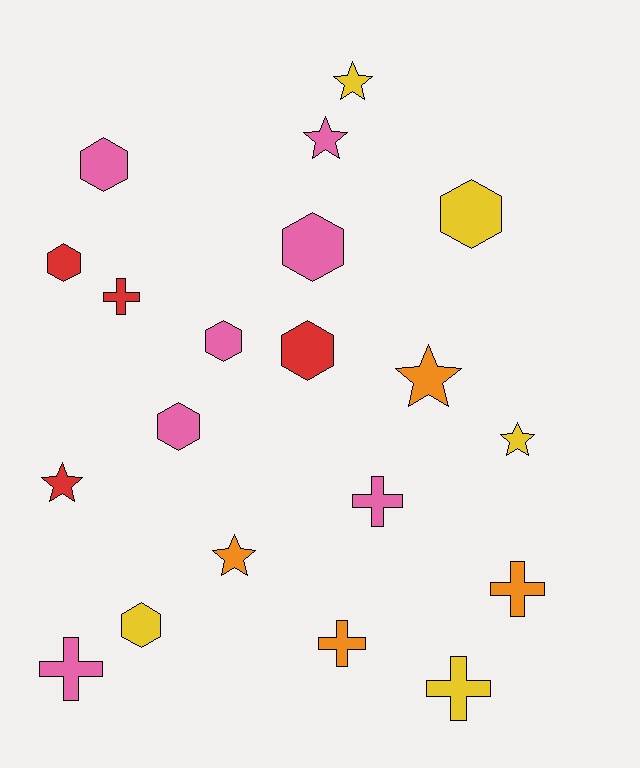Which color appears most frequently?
Pink, with 7 objects.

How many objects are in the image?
There are 20 objects.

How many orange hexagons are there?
There are no orange hexagons.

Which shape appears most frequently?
Hexagon, with 8 objects.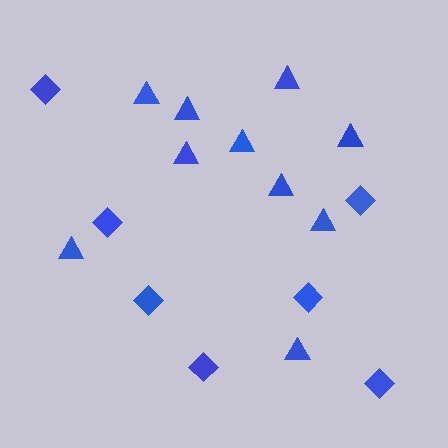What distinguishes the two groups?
There are 2 groups: one group of diamonds (7) and one group of triangles (10).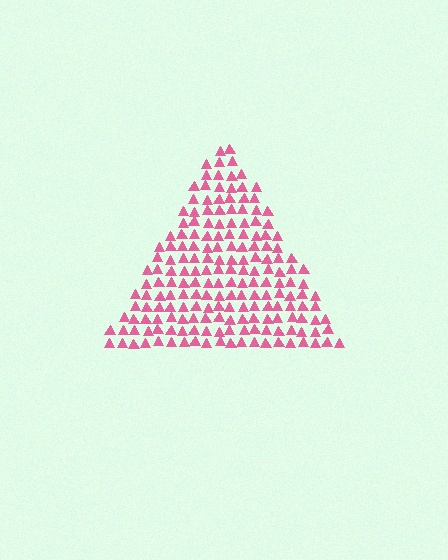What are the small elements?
The small elements are triangles.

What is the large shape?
The large shape is a triangle.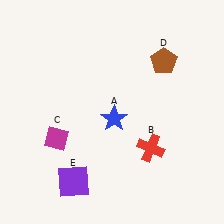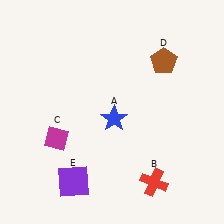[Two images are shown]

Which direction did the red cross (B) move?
The red cross (B) moved down.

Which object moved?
The red cross (B) moved down.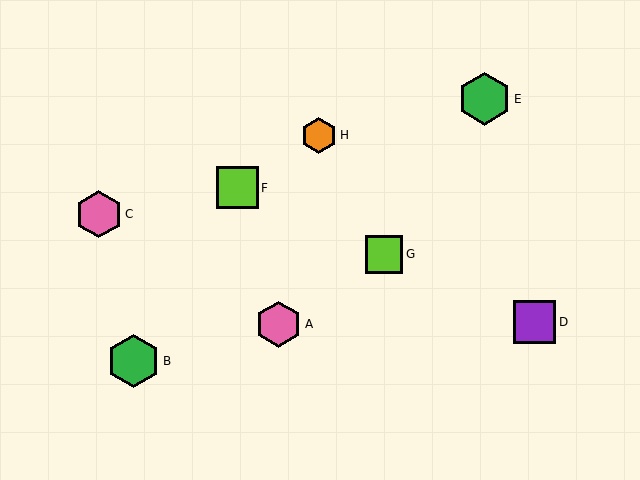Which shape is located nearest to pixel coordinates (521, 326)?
The purple square (labeled D) at (535, 322) is nearest to that location.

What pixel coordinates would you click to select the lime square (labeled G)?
Click at (384, 254) to select the lime square G.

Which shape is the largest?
The green hexagon (labeled B) is the largest.